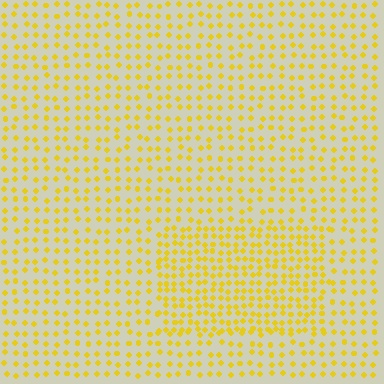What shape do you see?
I see a rectangle.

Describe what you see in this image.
The image contains small yellow elements arranged at two different densities. A rectangle-shaped region is visible where the elements are more densely packed than the surrounding area.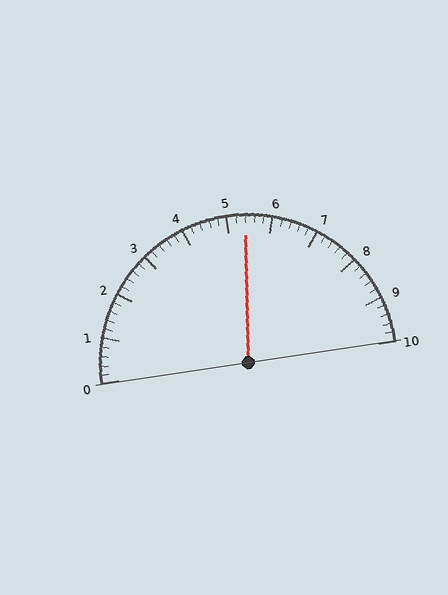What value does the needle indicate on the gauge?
The needle indicates approximately 5.4.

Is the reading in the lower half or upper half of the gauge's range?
The reading is in the upper half of the range (0 to 10).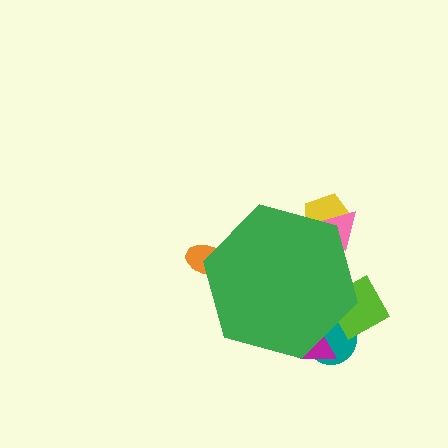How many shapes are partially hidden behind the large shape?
6 shapes are partially hidden.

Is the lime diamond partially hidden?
Yes, the lime diamond is partially hidden behind the green hexagon.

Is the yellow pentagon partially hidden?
Yes, the yellow pentagon is partially hidden behind the green hexagon.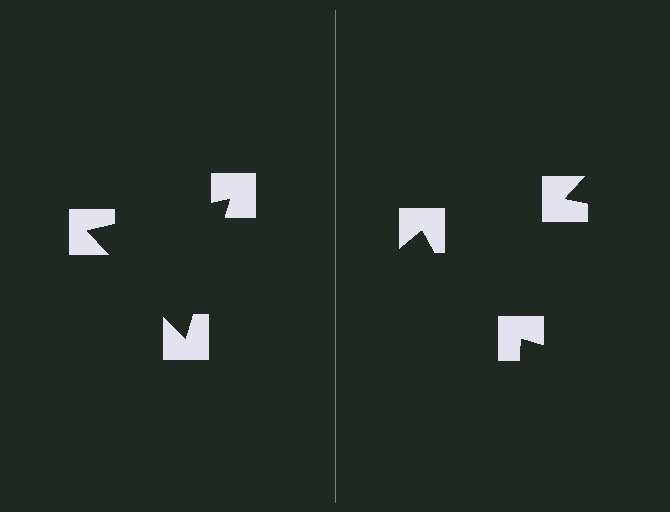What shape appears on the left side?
An illusory triangle.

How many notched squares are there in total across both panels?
6 — 3 on each side.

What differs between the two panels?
The notched squares are positioned identically on both sides; only the wedge orientations differ. On the left they align to a triangle; on the right they are misaligned.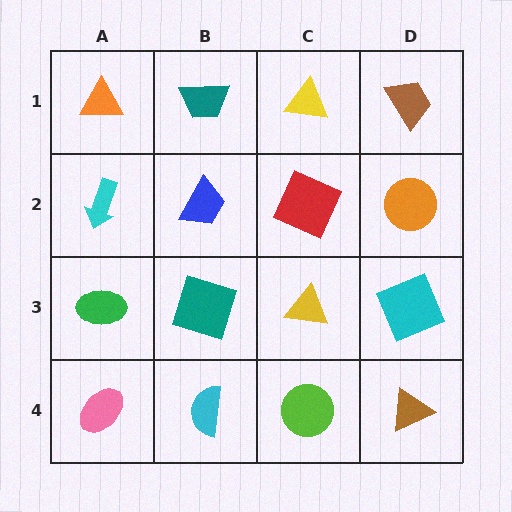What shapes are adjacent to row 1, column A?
A cyan arrow (row 2, column A), a teal trapezoid (row 1, column B).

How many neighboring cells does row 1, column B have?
3.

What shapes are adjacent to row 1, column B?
A blue trapezoid (row 2, column B), an orange triangle (row 1, column A), a yellow triangle (row 1, column C).